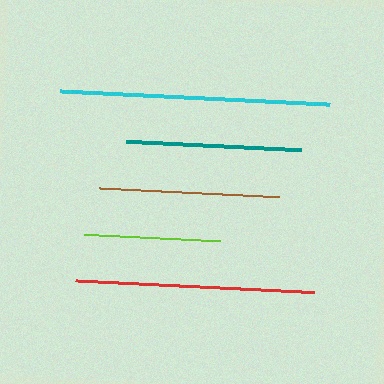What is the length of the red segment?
The red segment is approximately 240 pixels long.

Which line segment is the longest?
The cyan line is the longest at approximately 271 pixels.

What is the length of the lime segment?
The lime segment is approximately 137 pixels long.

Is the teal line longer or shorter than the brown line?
The brown line is longer than the teal line.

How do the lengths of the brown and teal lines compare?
The brown and teal lines are approximately the same length.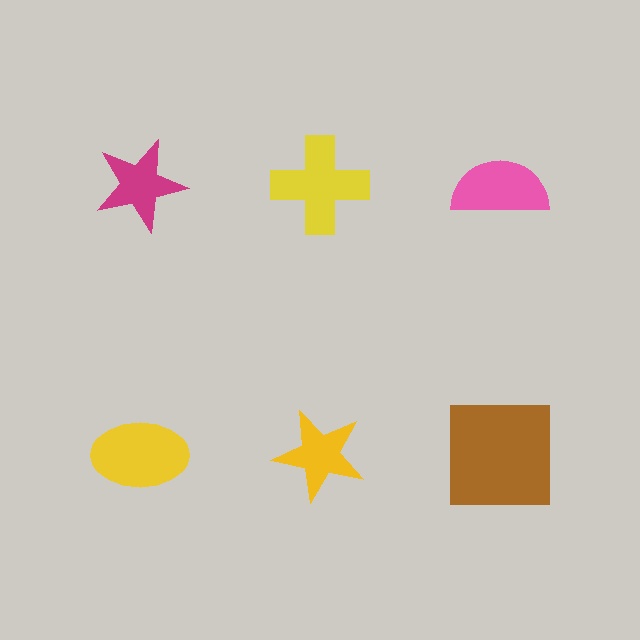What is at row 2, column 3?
A brown square.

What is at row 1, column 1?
A magenta star.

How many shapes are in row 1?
3 shapes.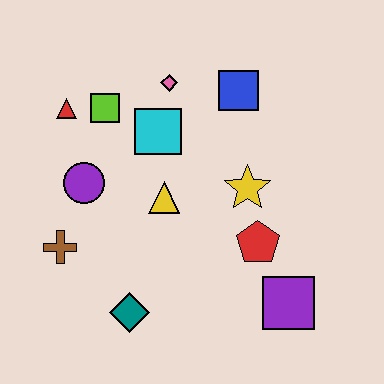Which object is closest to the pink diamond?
The cyan square is closest to the pink diamond.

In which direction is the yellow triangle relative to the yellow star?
The yellow triangle is to the left of the yellow star.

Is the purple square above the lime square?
No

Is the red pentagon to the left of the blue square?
No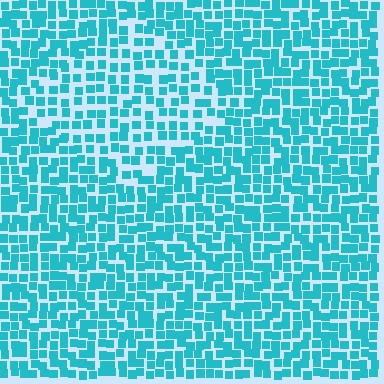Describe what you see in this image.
The image contains small cyan elements arranged at two different densities. A diamond-shaped region is visible where the elements are less densely packed than the surrounding area.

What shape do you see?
I see a diamond.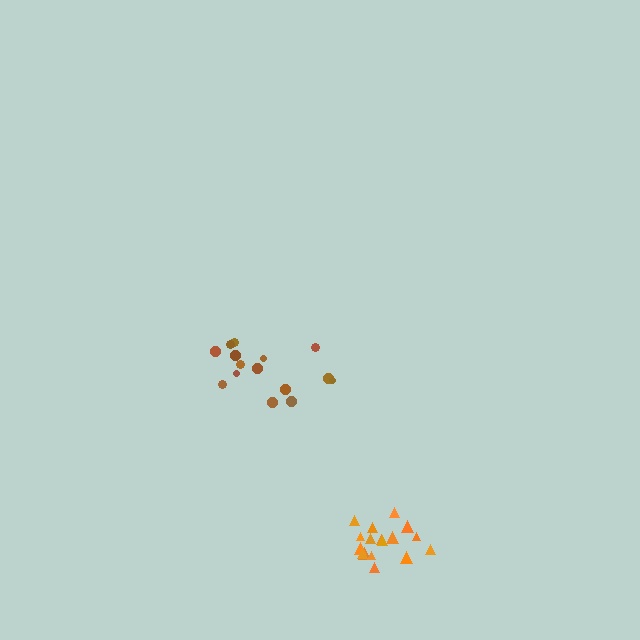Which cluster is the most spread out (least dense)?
Brown.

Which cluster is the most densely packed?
Orange.